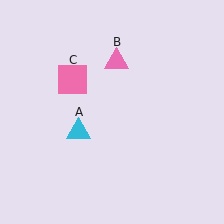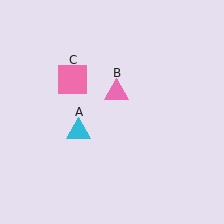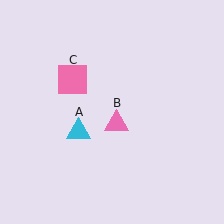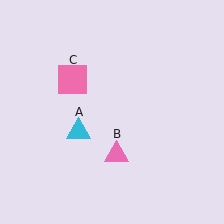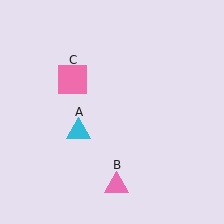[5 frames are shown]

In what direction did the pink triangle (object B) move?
The pink triangle (object B) moved down.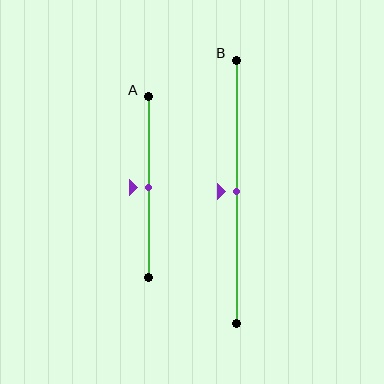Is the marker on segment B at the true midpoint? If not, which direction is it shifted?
Yes, the marker on segment B is at the true midpoint.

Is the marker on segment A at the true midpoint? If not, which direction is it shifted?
Yes, the marker on segment A is at the true midpoint.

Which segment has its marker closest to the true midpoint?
Segment A has its marker closest to the true midpoint.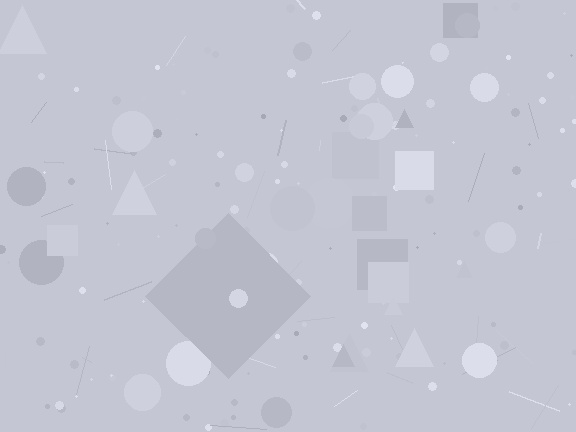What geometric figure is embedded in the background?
A diamond is embedded in the background.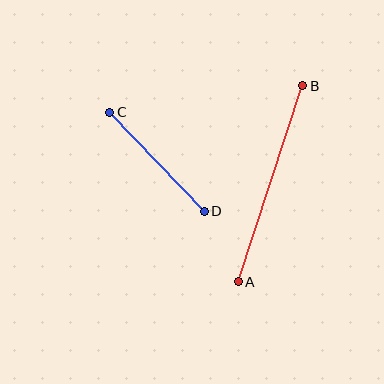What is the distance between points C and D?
The distance is approximately 137 pixels.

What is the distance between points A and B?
The distance is approximately 206 pixels.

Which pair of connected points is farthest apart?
Points A and B are farthest apart.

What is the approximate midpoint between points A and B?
The midpoint is at approximately (271, 184) pixels.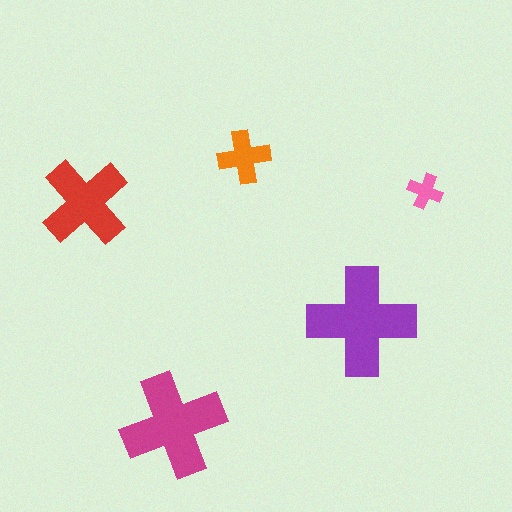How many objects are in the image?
There are 5 objects in the image.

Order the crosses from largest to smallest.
the purple one, the magenta one, the red one, the orange one, the pink one.